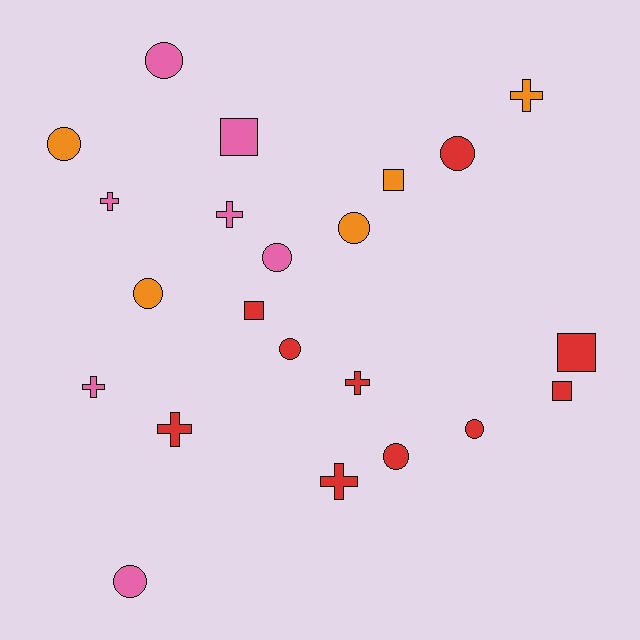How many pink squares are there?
There is 1 pink square.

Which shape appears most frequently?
Circle, with 10 objects.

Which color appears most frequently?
Red, with 10 objects.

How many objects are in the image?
There are 22 objects.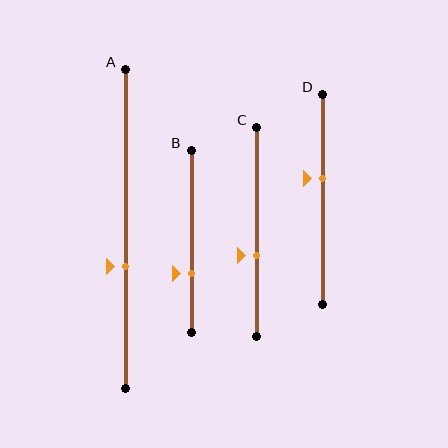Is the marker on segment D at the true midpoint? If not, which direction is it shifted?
No, the marker on segment D is shifted upward by about 10% of the segment length.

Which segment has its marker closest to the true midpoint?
Segment D has its marker closest to the true midpoint.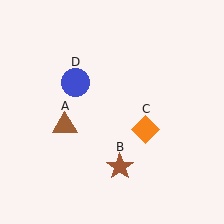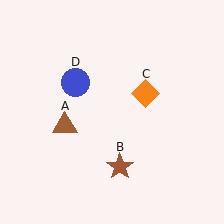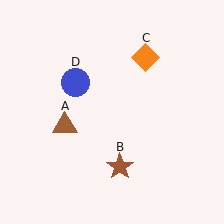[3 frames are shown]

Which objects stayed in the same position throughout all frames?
Brown triangle (object A) and brown star (object B) and blue circle (object D) remained stationary.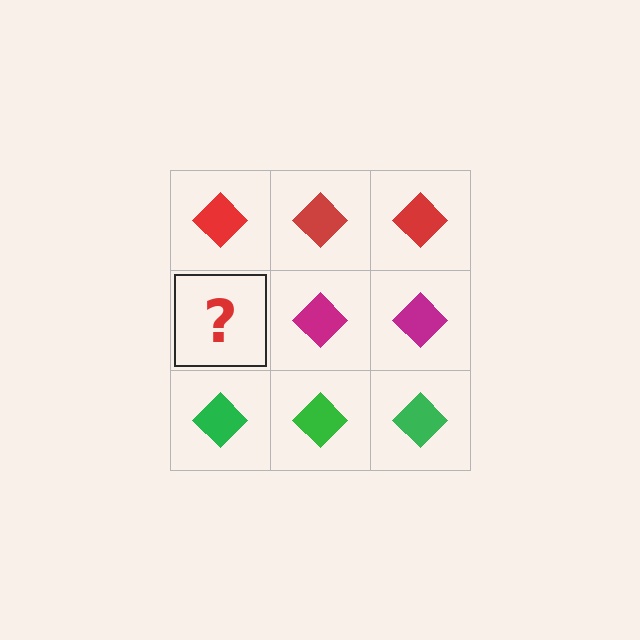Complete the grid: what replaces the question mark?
The question mark should be replaced with a magenta diamond.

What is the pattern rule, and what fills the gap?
The rule is that each row has a consistent color. The gap should be filled with a magenta diamond.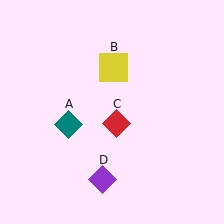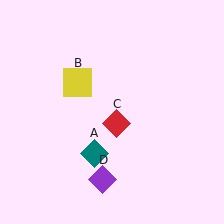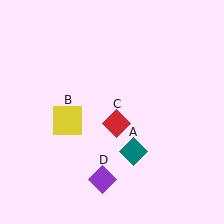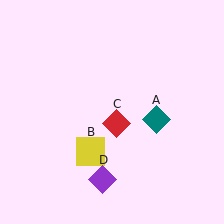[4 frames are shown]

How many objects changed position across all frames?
2 objects changed position: teal diamond (object A), yellow square (object B).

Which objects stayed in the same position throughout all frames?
Red diamond (object C) and purple diamond (object D) remained stationary.